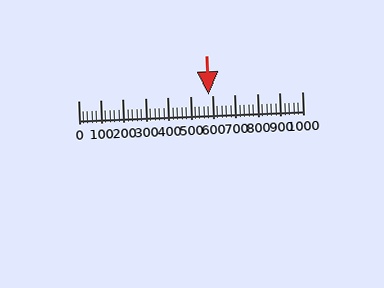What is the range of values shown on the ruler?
The ruler shows values from 0 to 1000.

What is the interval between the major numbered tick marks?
The major tick marks are spaced 100 units apart.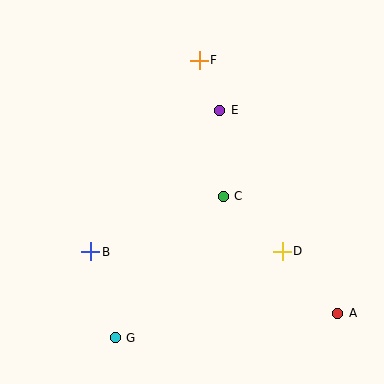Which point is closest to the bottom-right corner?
Point A is closest to the bottom-right corner.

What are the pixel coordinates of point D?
Point D is at (282, 251).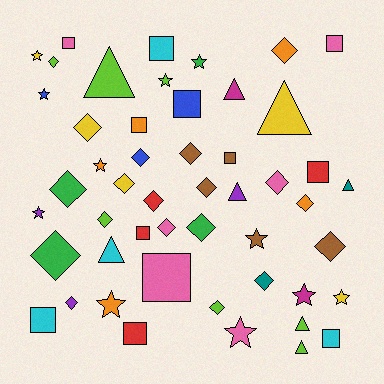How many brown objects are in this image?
There are 5 brown objects.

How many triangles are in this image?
There are 8 triangles.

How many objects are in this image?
There are 50 objects.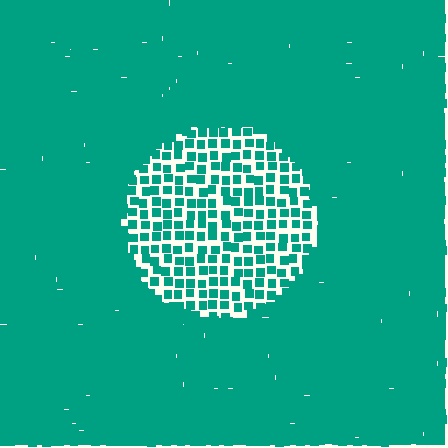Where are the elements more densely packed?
The elements are more densely packed outside the circle boundary.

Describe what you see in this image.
The image contains small teal elements arranged at two different densities. A circle-shaped region is visible where the elements are less densely packed than the surrounding area.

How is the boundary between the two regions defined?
The boundary is defined by a change in element density (approximately 2.7x ratio). All elements are the same color, size, and shape.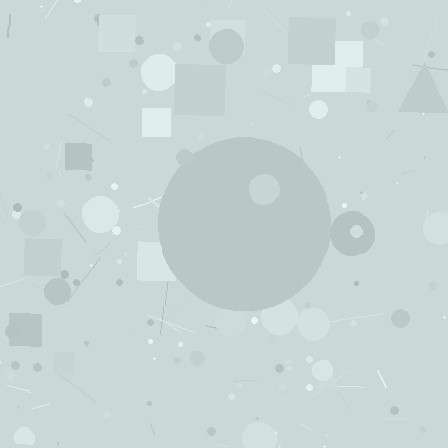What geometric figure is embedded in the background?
A circle is embedded in the background.